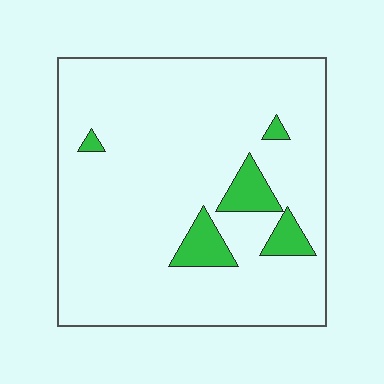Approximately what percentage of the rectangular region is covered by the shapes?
Approximately 10%.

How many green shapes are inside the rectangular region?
5.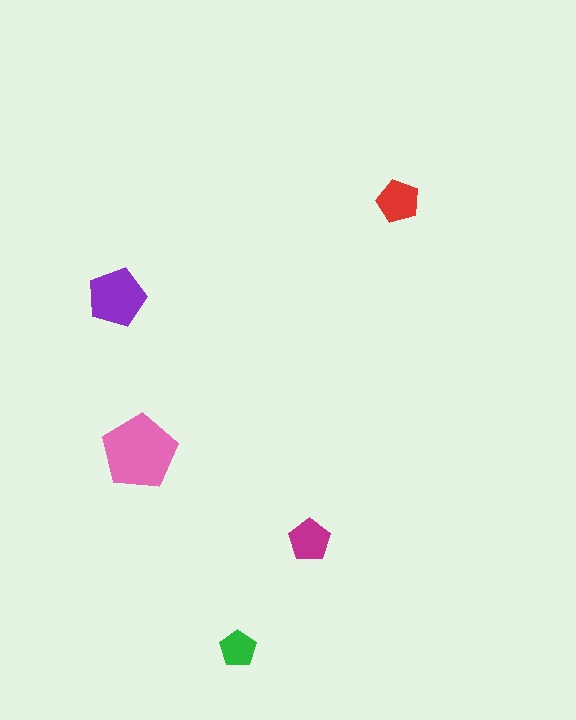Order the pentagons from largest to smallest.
the pink one, the purple one, the red one, the magenta one, the green one.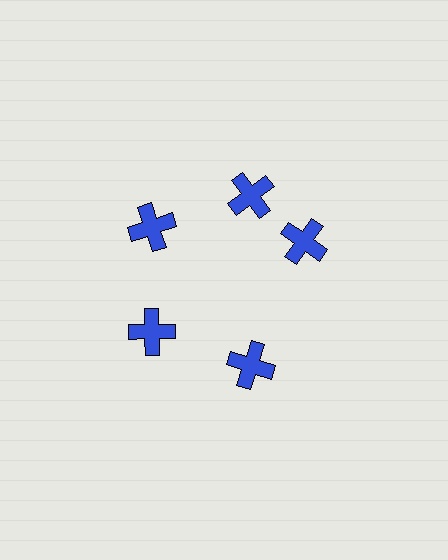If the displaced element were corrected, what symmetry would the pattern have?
It would have 5-fold rotational symmetry — the pattern would map onto itself every 72 degrees.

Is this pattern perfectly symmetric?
No. The 5 blue crosses are arranged in a ring, but one element near the 3 o'clock position is rotated out of alignment along the ring, breaking the 5-fold rotational symmetry.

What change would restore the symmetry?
The symmetry would be restored by rotating it back into even spacing with its neighbors so that all 5 crosses sit at equal angles and equal distance from the center.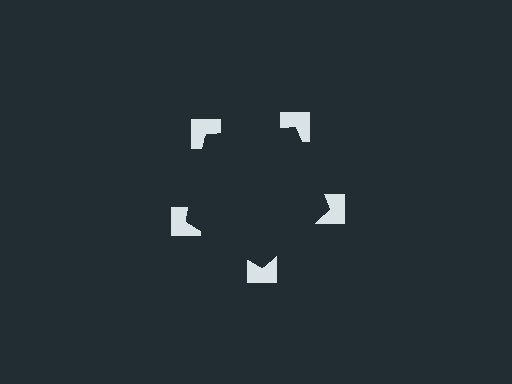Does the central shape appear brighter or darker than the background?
It typically appears slightly darker than the background, even though no actual brightness change is drawn.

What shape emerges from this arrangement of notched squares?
An illusory pentagon — its edges are inferred from the aligned wedge cuts in the notched squares, not physically drawn.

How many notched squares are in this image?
There are 5 — one at each vertex of the illusory pentagon.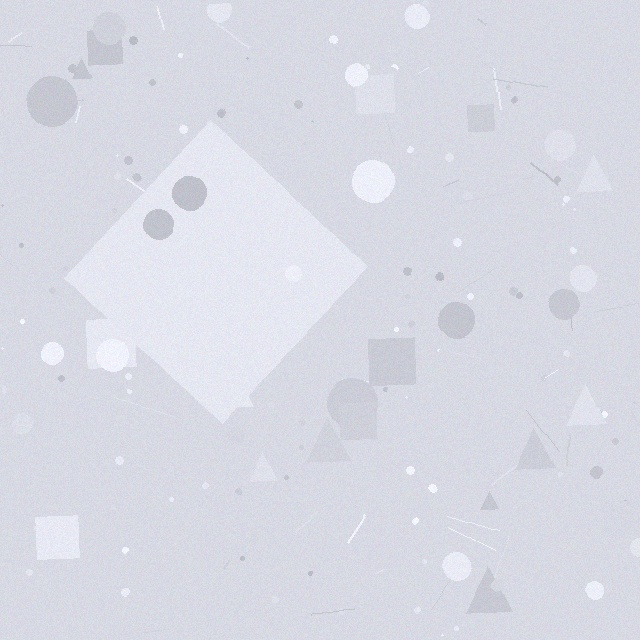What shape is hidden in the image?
A diamond is hidden in the image.